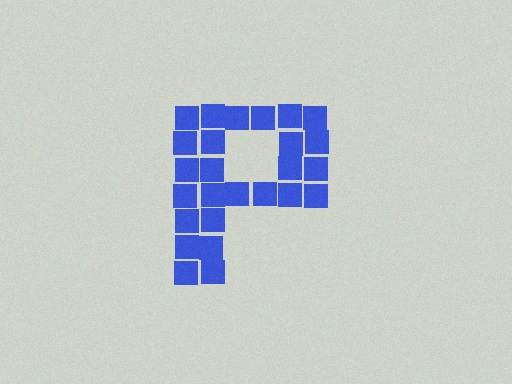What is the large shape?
The large shape is the letter P.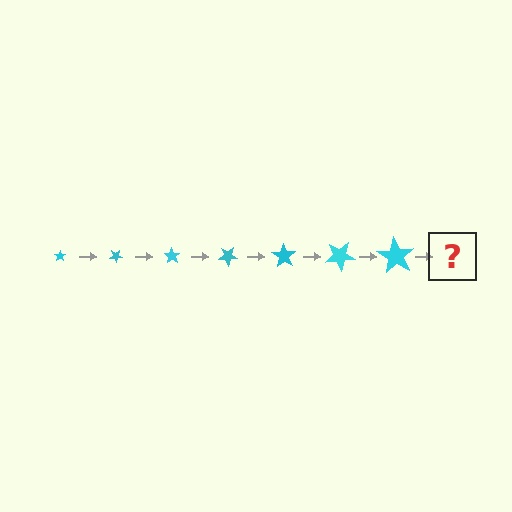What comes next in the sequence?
The next element should be a star, larger than the previous one and rotated 245 degrees from the start.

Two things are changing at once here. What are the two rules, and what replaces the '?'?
The two rules are that the star grows larger each step and it rotates 35 degrees each step. The '?' should be a star, larger than the previous one and rotated 245 degrees from the start.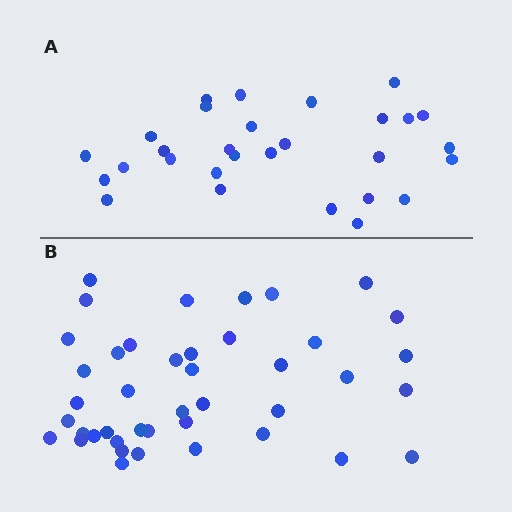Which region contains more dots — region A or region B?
Region B (the bottom region) has more dots.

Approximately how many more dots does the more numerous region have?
Region B has approximately 15 more dots than region A.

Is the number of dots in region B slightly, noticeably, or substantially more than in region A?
Region B has noticeably more, but not dramatically so. The ratio is roughly 1.4 to 1.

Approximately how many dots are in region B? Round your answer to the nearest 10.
About 40 dots. (The exact count is 42, which rounds to 40.)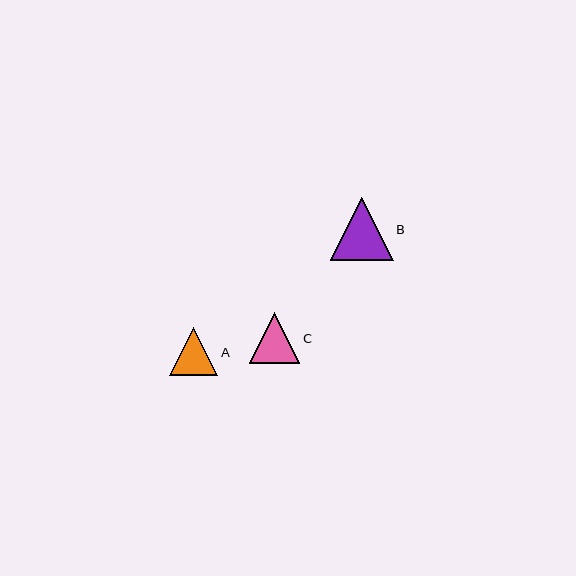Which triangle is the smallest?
Triangle A is the smallest with a size of approximately 48 pixels.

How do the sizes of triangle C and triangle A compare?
Triangle C and triangle A are approximately the same size.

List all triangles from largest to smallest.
From largest to smallest: B, C, A.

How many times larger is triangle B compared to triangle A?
Triangle B is approximately 1.3 times the size of triangle A.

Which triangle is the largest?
Triangle B is the largest with a size of approximately 63 pixels.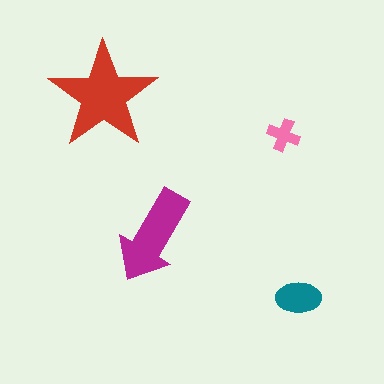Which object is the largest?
The red star.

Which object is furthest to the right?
The teal ellipse is rightmost.